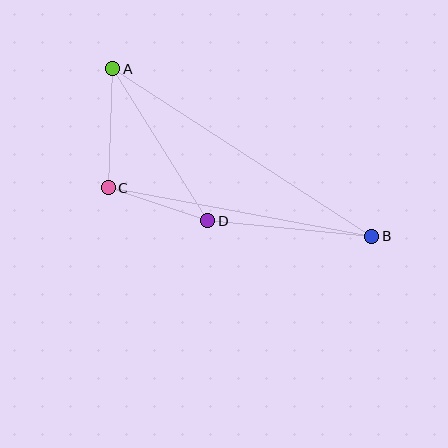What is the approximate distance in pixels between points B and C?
The distance between B and C is approximately 268 pixels.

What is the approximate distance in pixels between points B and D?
The distance between B and D is approximately 165 pixels.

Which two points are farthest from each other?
Points A and B are farthest from each other.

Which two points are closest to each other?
Points C and D are closest to each other.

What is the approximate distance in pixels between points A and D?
The distance between A and D is approximately 179 pixels.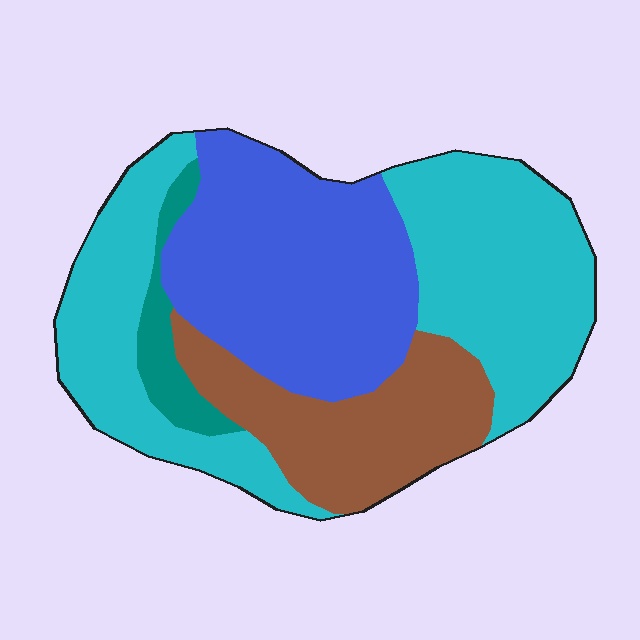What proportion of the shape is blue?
Blue covers about 30% of the shape.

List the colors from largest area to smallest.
From largest to smallest: cyan, blue, brown, teal.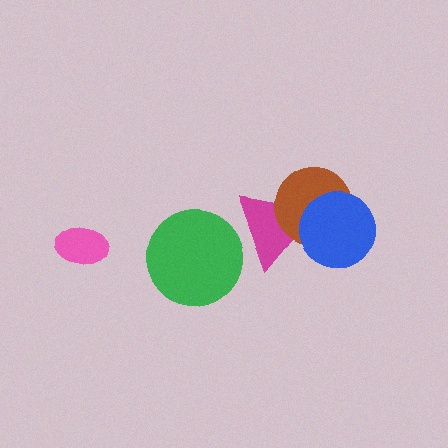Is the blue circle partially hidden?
No, no other shape covers it.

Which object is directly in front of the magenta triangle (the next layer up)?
The brown circle is directly in front of the magenta triangle.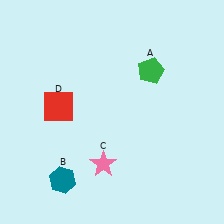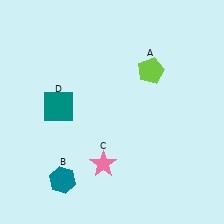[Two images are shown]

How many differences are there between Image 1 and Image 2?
There are 2 differences between the two images.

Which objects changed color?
A changed from green to lime. D changed from red to teal.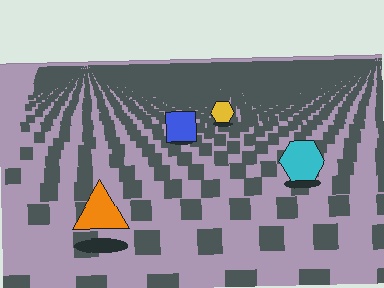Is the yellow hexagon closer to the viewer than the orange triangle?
No. The orange triangle is closer — you can tell from the texture gradient: the ground texture is coarser near it.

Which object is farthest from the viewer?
The yellow hexagon is farthest from the viewer. It appears smaller and the ground texture around it is denser.